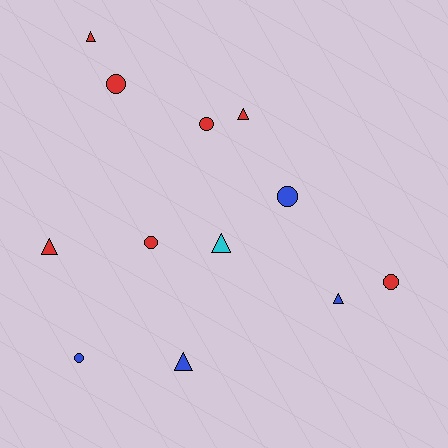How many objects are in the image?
There are 12 objects.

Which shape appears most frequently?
Circle, with 6 objects.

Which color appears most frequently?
Red, with 7 objects.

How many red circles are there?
There are 4 red circles.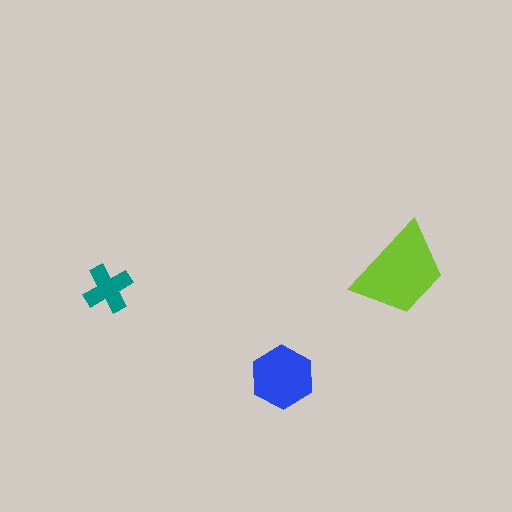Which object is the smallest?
The teal cross.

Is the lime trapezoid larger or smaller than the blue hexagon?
Larger.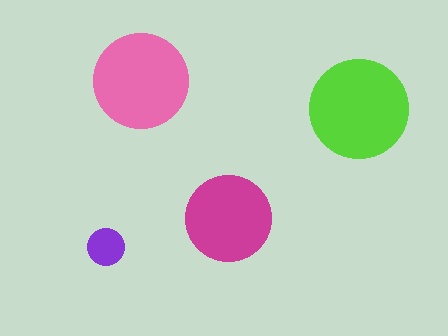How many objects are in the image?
There are 4 objects in the image.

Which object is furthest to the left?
The purple circle is leftmost.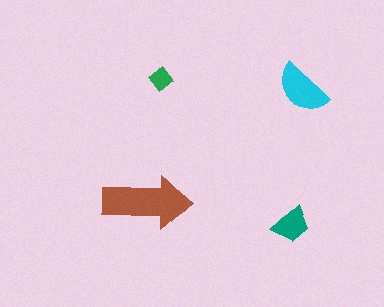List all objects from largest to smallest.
The brown arrow, the cyan semicircle, the teal trapezoid, the green diamond.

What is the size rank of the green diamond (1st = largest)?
4th.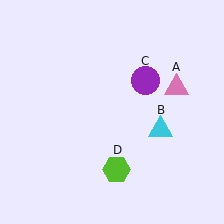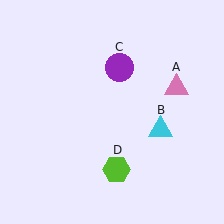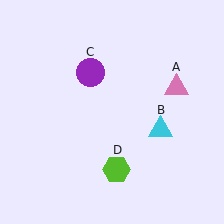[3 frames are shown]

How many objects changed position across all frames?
1 object changed position: purple circle (object C).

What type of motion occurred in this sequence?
The purple circle (object C) rotated counterclockwise around the center of the scene.